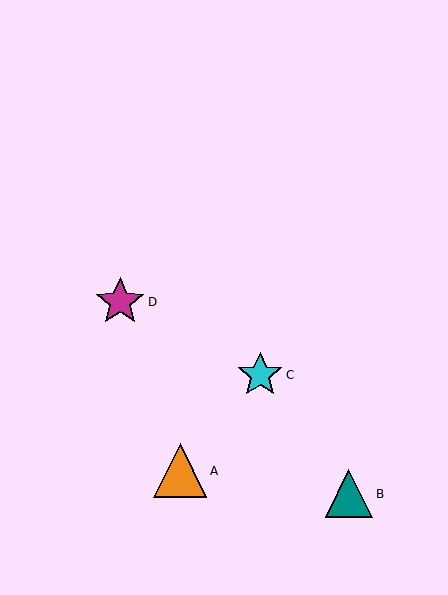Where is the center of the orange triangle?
The center of the orange triangle is at (180, 471).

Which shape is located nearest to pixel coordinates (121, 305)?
The magenta star (labeled D) at (120, 302) is nearest to that location.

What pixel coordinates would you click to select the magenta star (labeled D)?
Click at (120, 302) to select the magenta star D.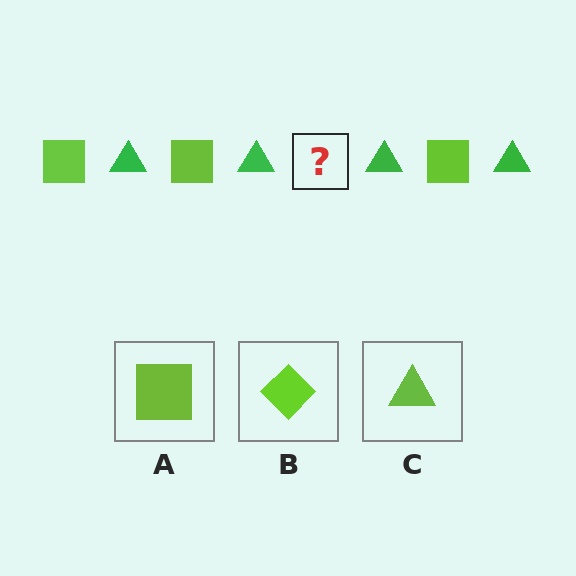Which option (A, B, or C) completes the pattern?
A.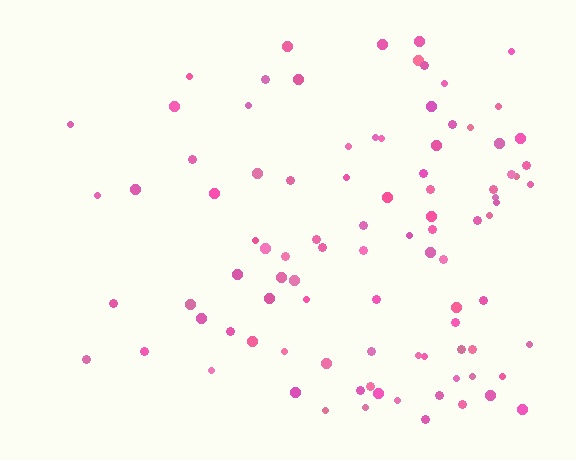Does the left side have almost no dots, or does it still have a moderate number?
Still a moderate number, just noticeably fewer than the right.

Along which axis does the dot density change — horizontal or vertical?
Horizontal.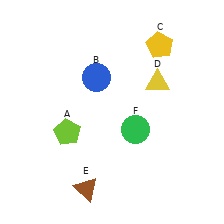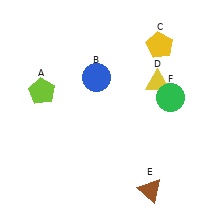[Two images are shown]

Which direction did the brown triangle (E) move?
The brown triangle (E) moved right.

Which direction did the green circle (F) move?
The green circle (F) moved right.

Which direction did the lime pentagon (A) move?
The lime pentagon (A) moved up.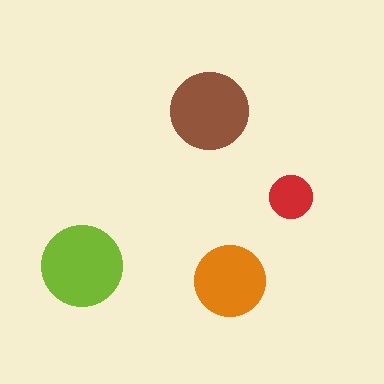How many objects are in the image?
There are 4 objects in the image.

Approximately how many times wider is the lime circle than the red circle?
About 2 times wider.